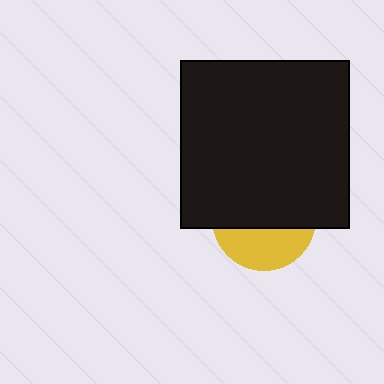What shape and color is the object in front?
The object in front is a black square.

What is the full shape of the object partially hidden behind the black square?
The partially hidden object is a yellow circle.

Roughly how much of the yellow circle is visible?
A small part of it is visible (roughly 37%).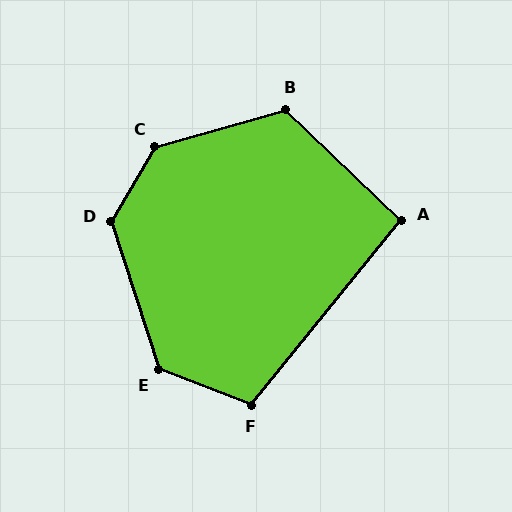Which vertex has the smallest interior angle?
A, at approximately 95 degrees.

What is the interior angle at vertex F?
Approximately 108 degrees (obtuse).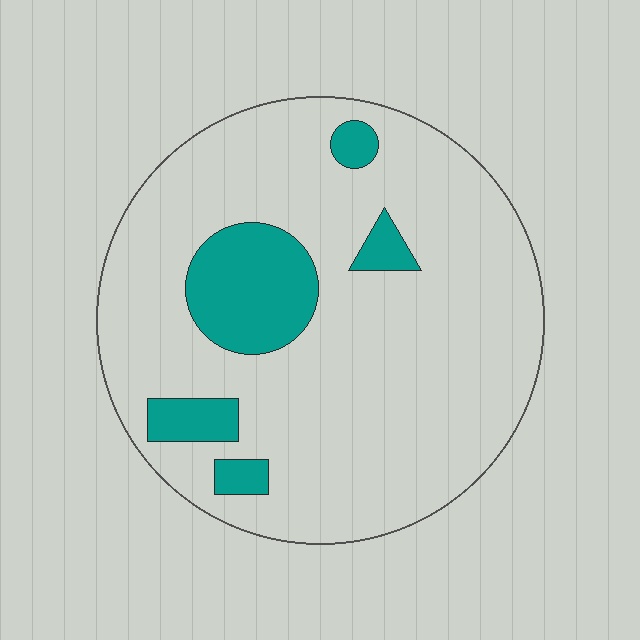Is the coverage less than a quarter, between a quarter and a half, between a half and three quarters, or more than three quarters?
Less than a quarter.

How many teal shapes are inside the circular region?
5.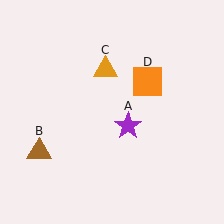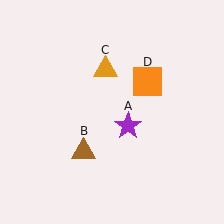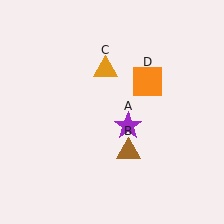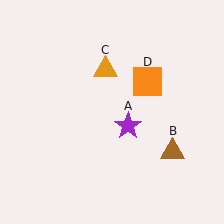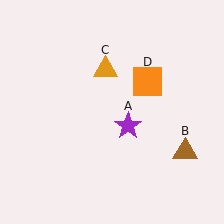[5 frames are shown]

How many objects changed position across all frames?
1 object changed position: brown triangle (object B).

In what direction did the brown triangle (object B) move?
The brown triangle (object B) moved right.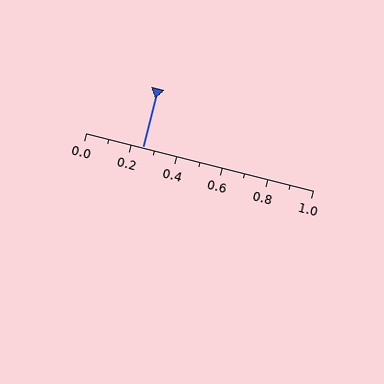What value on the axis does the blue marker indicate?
The marker indicates approximately 0.25.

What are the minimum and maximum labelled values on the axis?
The axis runs from 0.0 to 1.0.